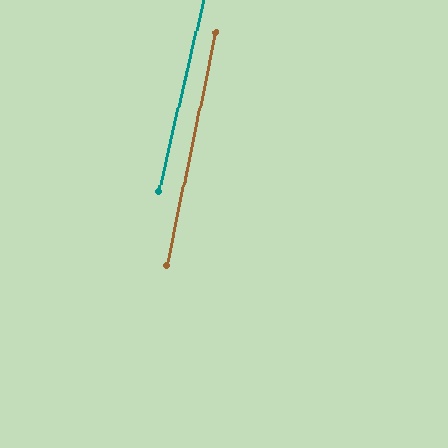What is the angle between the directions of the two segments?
Approximately 1 degree.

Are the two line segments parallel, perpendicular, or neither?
Parallel — their directions differ by only 1.3°.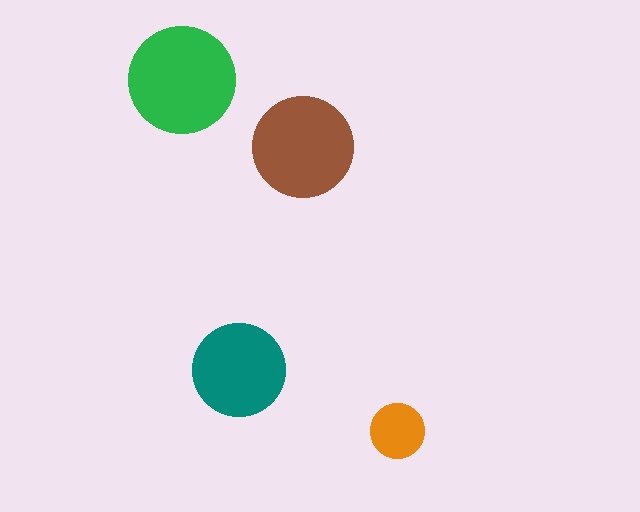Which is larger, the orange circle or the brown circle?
The brown one.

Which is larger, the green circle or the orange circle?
The green one.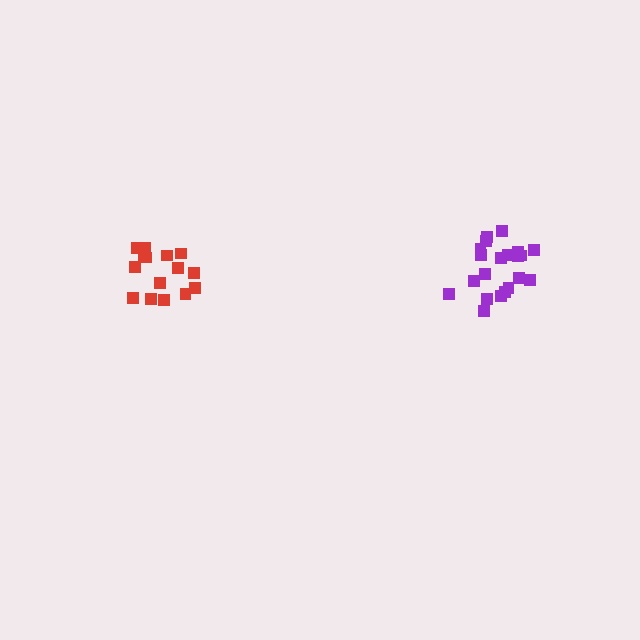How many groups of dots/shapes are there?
There are 2 groups.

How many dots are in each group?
Group 1: 21 dots, Group 2: 15 dots (36 total).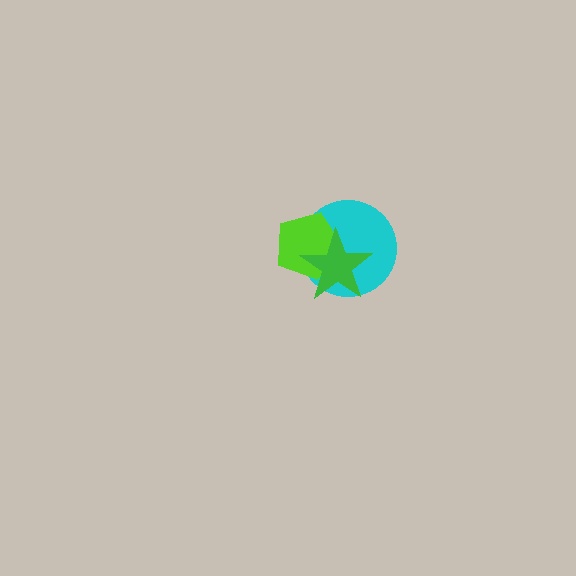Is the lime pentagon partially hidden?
Yes, it is partially covered by another shape.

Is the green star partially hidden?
No, no other shape covers it.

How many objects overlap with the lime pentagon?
2 objects overlap with the lime pentagon.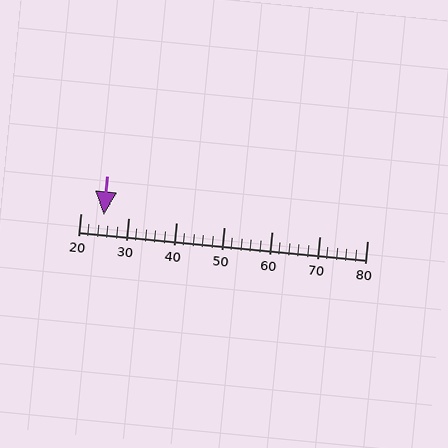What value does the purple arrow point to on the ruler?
The purple arrow points to approximately 25.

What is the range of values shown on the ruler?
The ruler shows values from 20 to 80.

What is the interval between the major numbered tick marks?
The major tick marks are spaced 10 units apart.